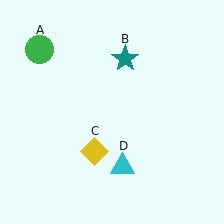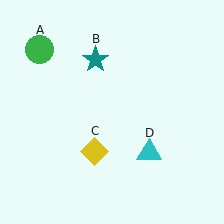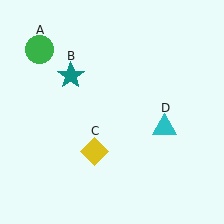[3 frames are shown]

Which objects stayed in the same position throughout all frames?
Green circle (object A) and yellow diamond (object C) remained stationary.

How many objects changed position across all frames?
2 objects changed position: teal star (object B), cyan triangle (object D).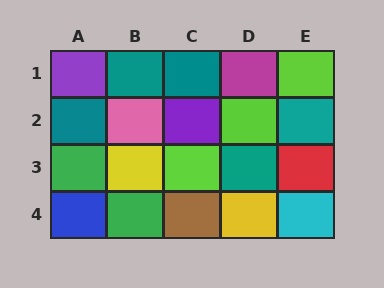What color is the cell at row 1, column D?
Magenta.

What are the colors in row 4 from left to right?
Blue, green, brown, yellow, cyan.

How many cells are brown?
1 cell is brown.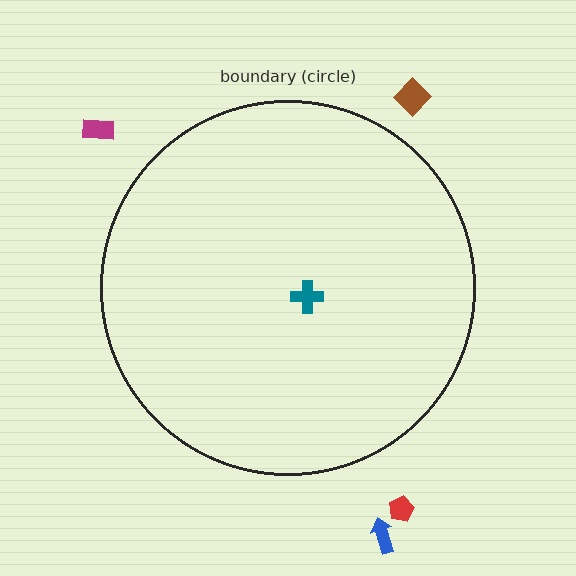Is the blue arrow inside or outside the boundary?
Outside.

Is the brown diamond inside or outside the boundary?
Outside.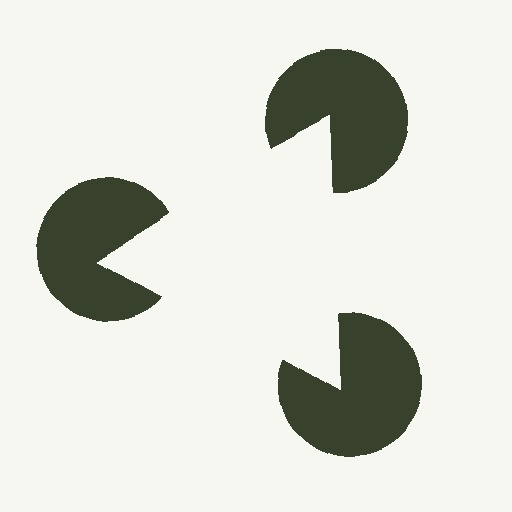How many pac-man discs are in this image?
There are 3 — one at each vertex of the illusory triangle.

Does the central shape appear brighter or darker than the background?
It typically appears slightly brighter than the background, even though no actual brightness change is drawn.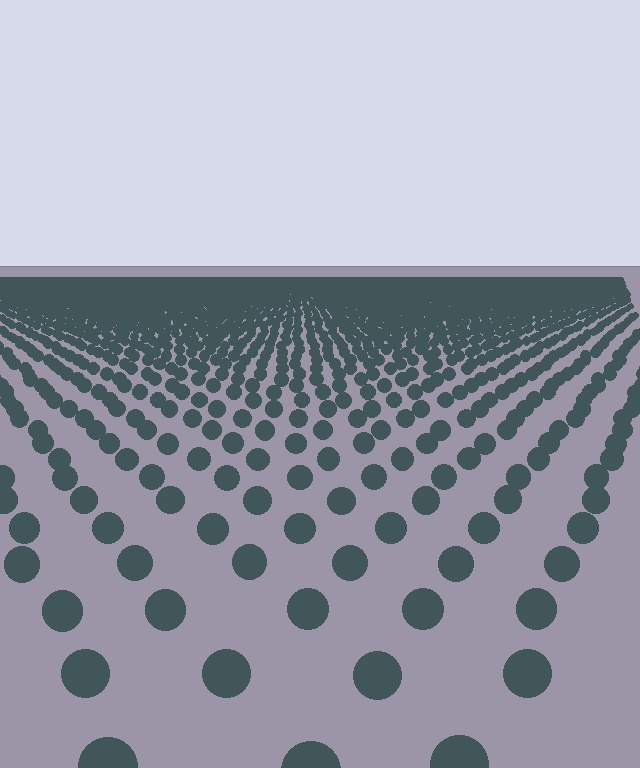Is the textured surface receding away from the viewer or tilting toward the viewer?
The surface is receding away from the viewer. Texture elements get smaller and denser toward the top.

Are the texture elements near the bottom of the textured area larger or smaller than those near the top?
Larger. Near the bottom, elements are closer to the viewer and appear at a bigger on-screen size.